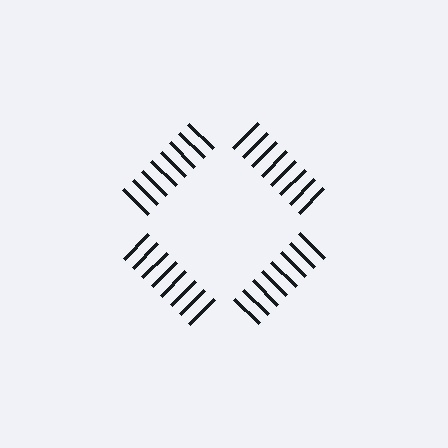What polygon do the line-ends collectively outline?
An illusory square — the line segments terminate on its edges but no continuous stroke is drawn.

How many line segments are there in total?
32 — 8 along each of the 4 edges.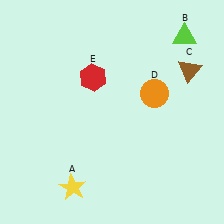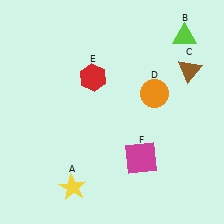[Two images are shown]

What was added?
A magenta square (F) was added in Image 2.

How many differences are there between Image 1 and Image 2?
There is 1 difference between the two images.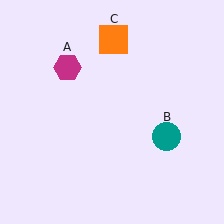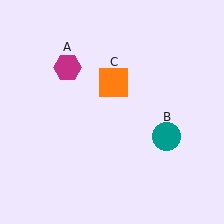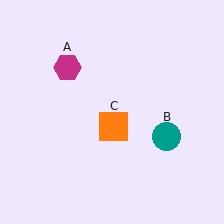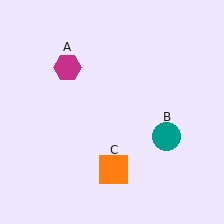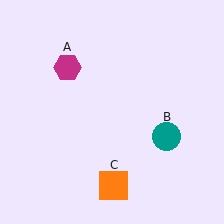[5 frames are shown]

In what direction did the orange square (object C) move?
The orange square (object C) moved down.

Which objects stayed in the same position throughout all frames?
Magenta hexagon (object A) and teal circle (object B) remained stationary.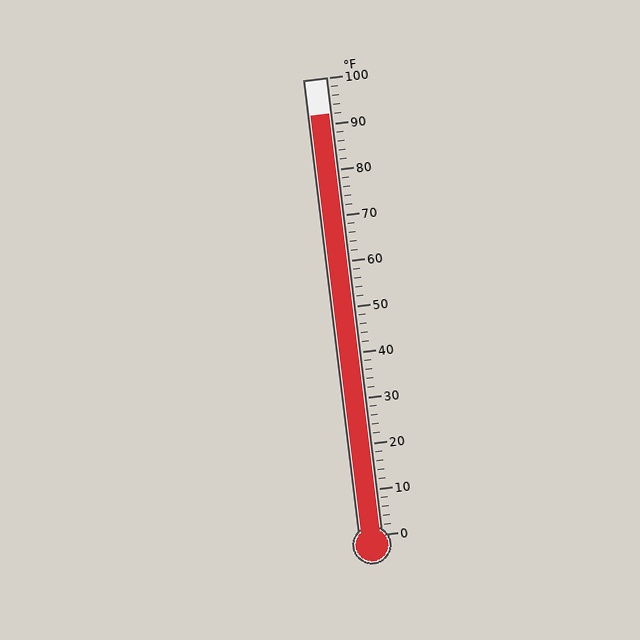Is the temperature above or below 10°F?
The temperature is above 10°F.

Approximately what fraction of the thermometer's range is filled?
The thermometer is filled to approximately 90% of its range.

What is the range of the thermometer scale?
The thermometer scale ranges from 0°F to 100°F.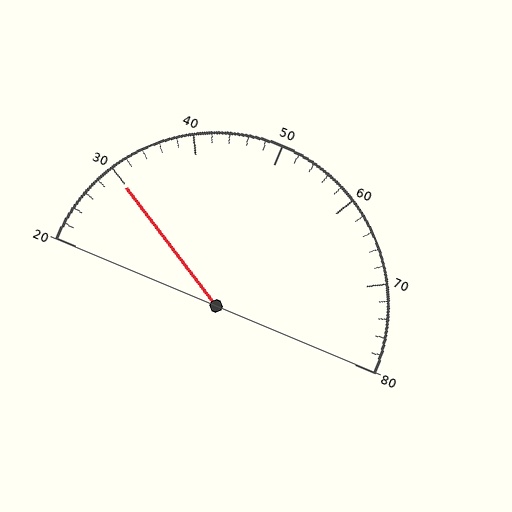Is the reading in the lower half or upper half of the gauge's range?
The reading is in the lower half of the range (20 to 80).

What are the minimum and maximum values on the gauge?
The gauge ranges from 20 to 80.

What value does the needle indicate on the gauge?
The needle indicates approximately 30.